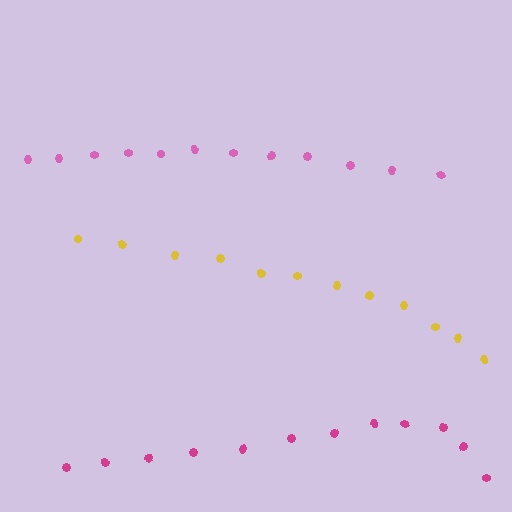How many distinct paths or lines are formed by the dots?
There are 3 distinct paths.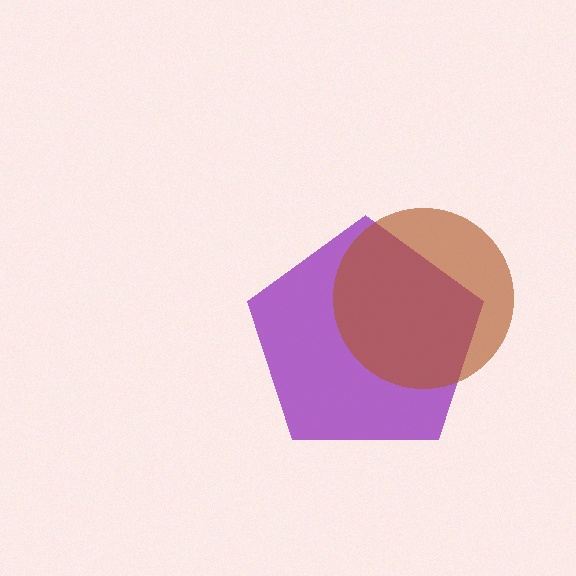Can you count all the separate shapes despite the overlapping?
Yes, there are 2 separate shapes.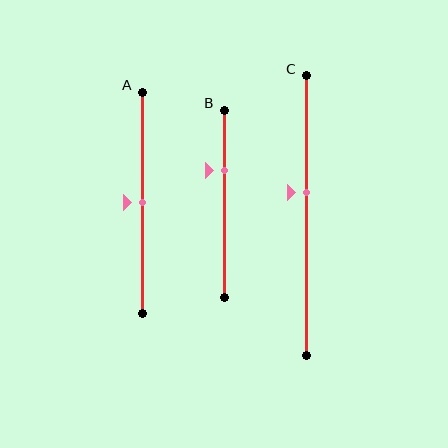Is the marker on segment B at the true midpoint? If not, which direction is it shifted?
No, the marker on segment B is shifted upward by about 18% of the segment length.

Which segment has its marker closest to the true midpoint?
Segment A has its marker closest to the true midpoint.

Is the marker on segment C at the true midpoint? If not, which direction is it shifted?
No, the marker on segment C is shifted upward by about 8% of the segment length.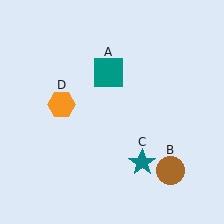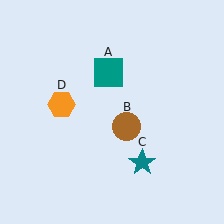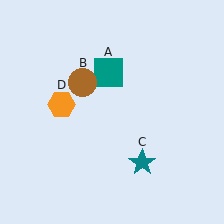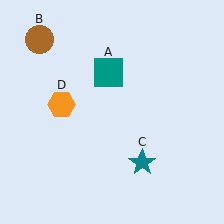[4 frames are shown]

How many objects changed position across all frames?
1 object changed position: brown circle (object B).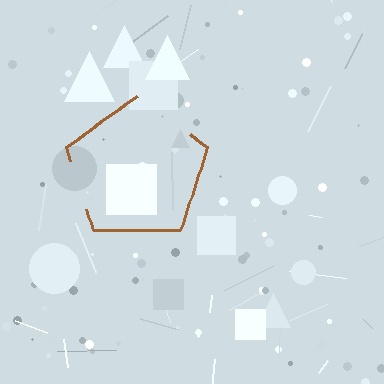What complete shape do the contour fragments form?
The contour fragments form a pentagon.